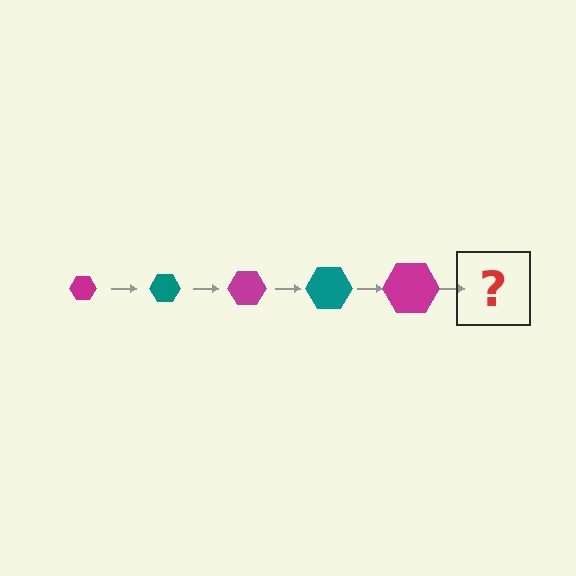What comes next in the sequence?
The next element should be a teal hexagon, larger than the previous one.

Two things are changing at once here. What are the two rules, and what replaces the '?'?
The two rules are that the hexagon grows larger each step and the color cycles through magenta and teal. The '?' should be a teal hexagon, larger than the previous one.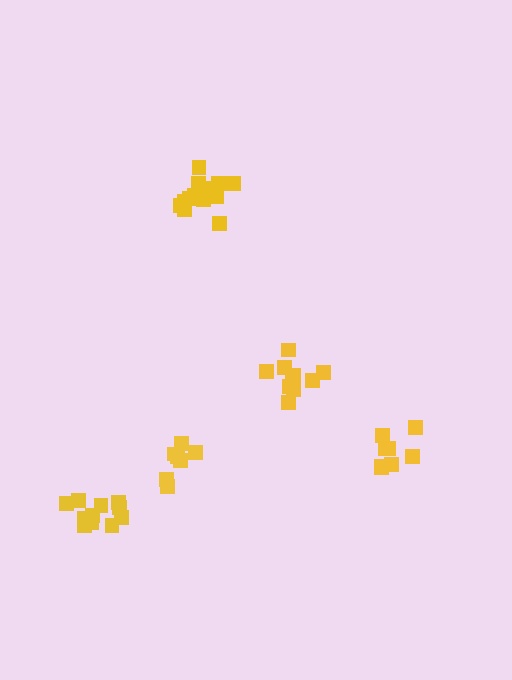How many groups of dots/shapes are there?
There are 5 groups.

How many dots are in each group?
Group 1: 10 dots, Group 2: 11 dots, Group 3: 8 dots, Group 4: 13 dots, Group 5: 7 dots (49 total).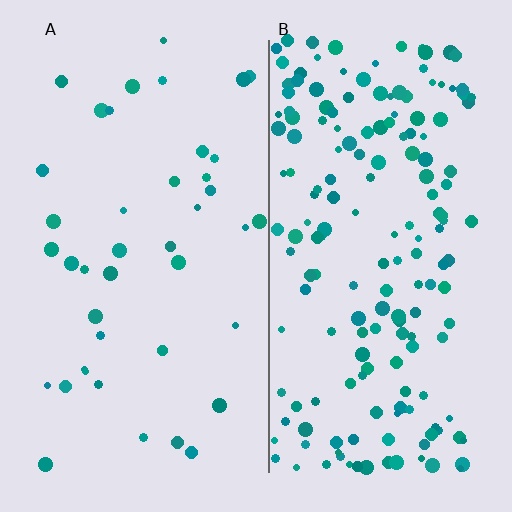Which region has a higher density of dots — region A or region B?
B (the right).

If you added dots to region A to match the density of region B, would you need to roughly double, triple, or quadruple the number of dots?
Approximately quadruple.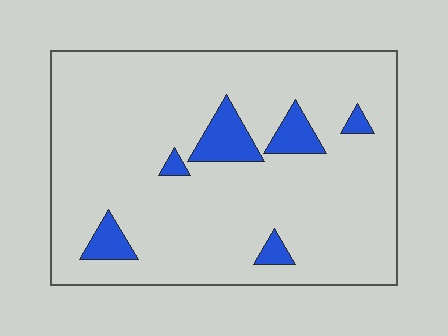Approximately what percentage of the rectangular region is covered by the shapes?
Approximately 10%.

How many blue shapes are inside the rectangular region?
6.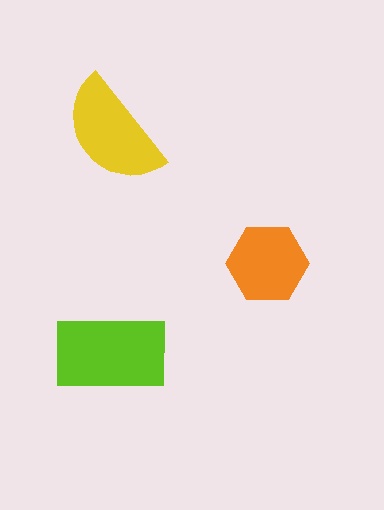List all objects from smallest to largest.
The orange hexagon, the yellow semicircle, the lime rectangle.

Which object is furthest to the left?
The yellow semicircle is leftmost.